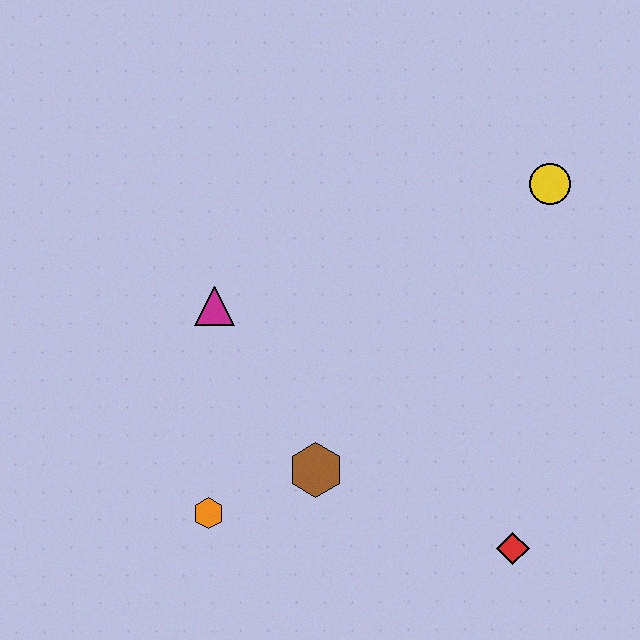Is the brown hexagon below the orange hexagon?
No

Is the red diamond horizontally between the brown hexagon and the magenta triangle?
No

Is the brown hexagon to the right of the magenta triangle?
Yes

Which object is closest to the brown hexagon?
The orange hexagon is closest to the brown hexagon.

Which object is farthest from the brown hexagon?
The yellow circle is farthest from the brown hexagon.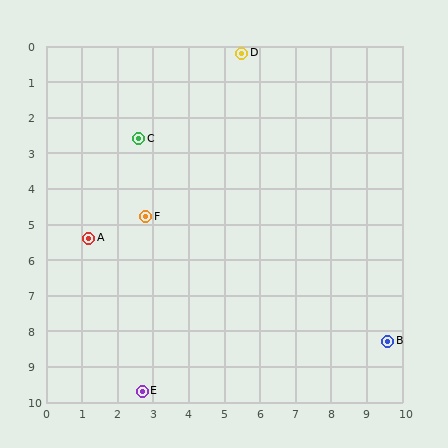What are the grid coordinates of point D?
Point D is at approximately (5.5, 0.2).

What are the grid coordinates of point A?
Point A is at approximately (1.2, 5.4).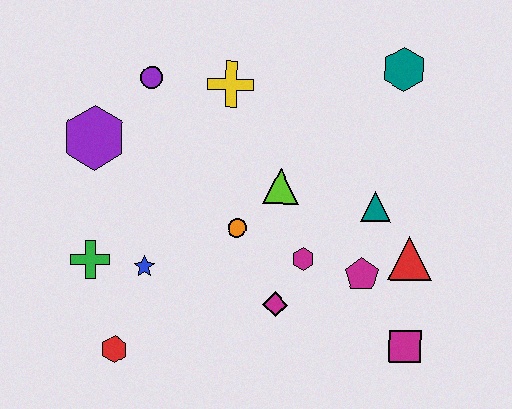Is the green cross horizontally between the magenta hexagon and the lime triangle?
No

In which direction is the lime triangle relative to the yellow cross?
The lime triangle is below the yellow cross.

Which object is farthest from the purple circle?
The magenta square is farthest from the purple circle.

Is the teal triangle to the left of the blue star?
No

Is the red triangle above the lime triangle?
No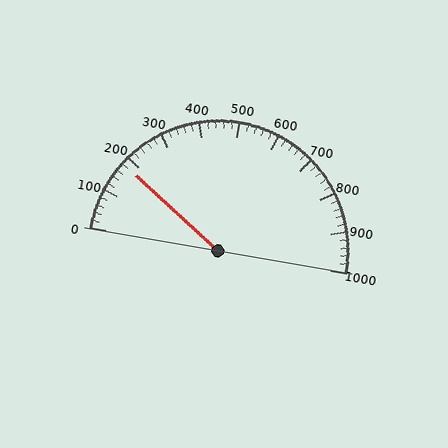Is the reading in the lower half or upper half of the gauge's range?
The reading is in the lower half of the range (0 to 1000).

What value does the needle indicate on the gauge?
The needle indicates approximately 180.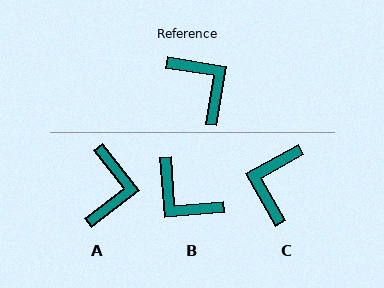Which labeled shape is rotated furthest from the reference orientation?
B, about 166 degrees away.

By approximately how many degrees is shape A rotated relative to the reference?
Approximately 43 degrees clockwise.